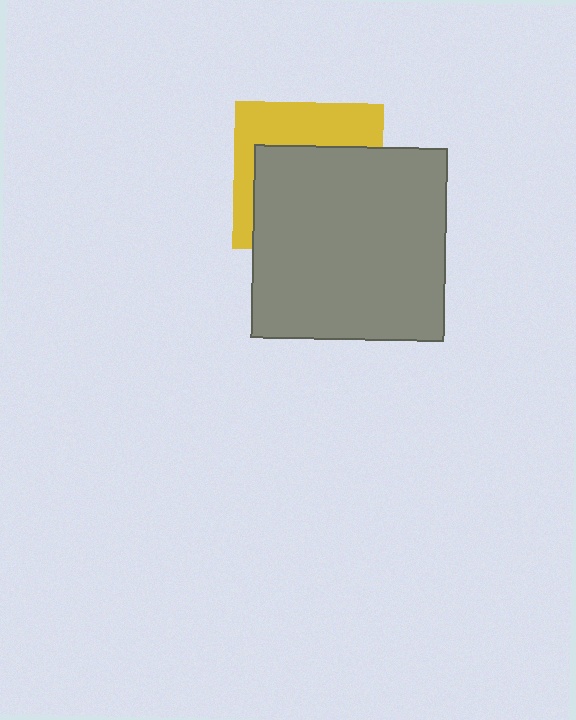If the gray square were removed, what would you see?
You would see the complete yellow square.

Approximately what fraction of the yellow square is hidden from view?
Roughly 61% of the yellow square is hidden behind the gray square.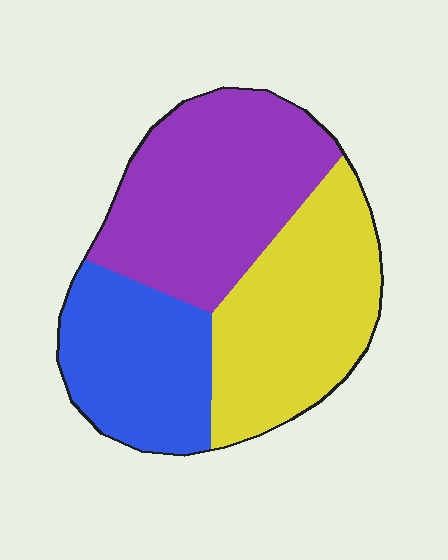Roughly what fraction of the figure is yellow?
Yellow covers 35% of the figure.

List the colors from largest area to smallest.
From largest to smallest: purple, yellow, blue.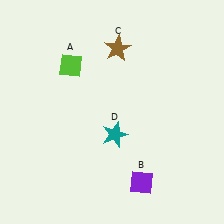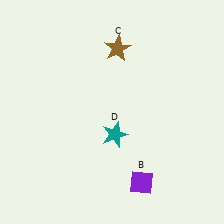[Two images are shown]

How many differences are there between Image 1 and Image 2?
There is 1 difference between the two images.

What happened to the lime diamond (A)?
The lime diamond (A) was removed in Image 2. It was in the top-left area of Image 1.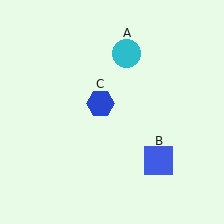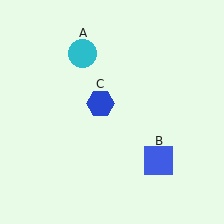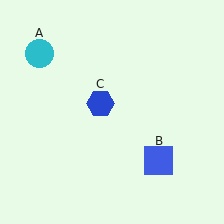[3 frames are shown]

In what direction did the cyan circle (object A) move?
The cyan circle (object A) moved left.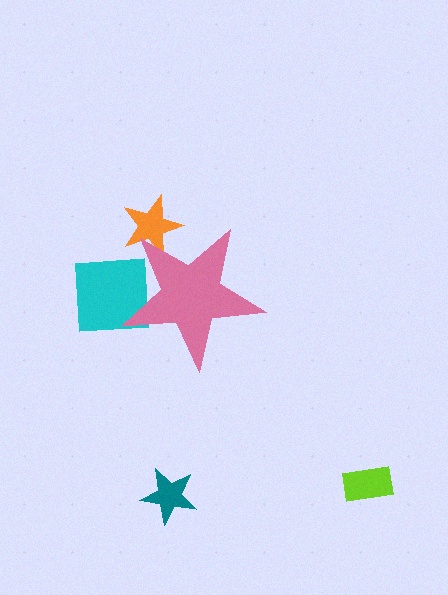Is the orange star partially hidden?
Yes, the orange star is partially hidden behind the pink star.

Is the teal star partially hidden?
No, the teal star is fully visible.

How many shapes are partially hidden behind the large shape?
2 shapes are partially hidden.